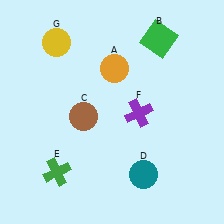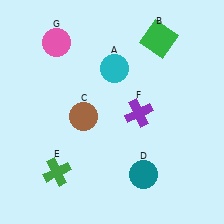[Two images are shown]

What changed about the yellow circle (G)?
In Image 1, G is yellow. In Image 2, it changed to pink.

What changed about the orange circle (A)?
In Image 1, A is orange. In Image 2, it changed to cyan.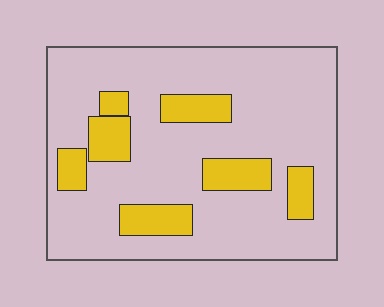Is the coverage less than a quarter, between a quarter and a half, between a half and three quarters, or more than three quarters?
Less than a quarter.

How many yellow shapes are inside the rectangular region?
7.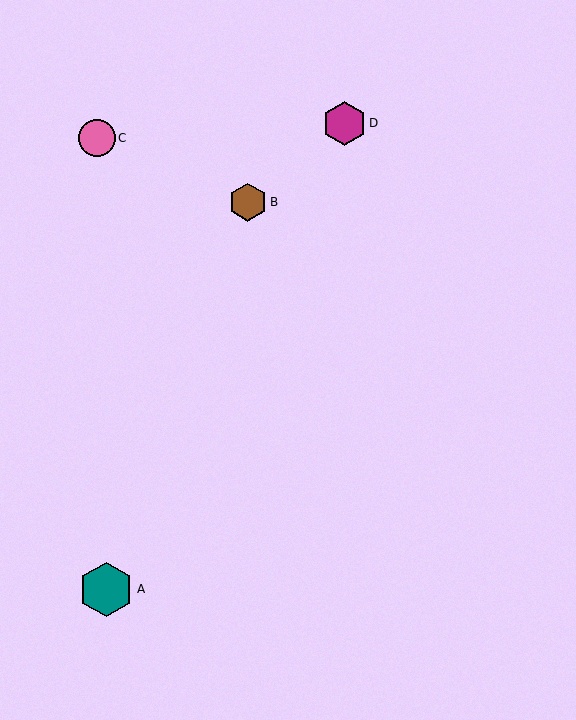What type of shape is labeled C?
Shape C is a pink circle.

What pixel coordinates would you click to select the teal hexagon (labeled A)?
Click at (106, 589) to select the teal hexagon A.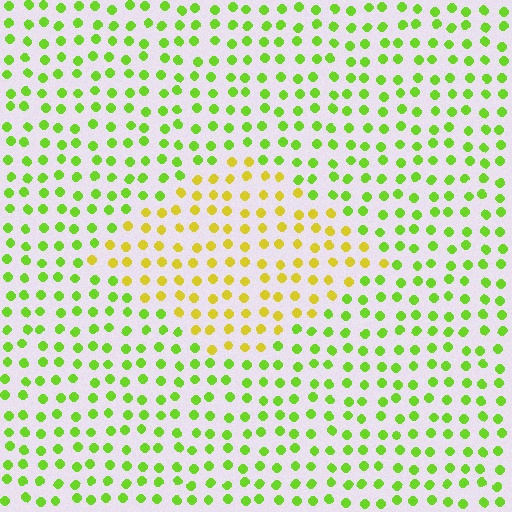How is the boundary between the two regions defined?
The boundary is defined purely by a slight shift in hue (about 41 degrees). Spacing, size, and orientation are identical on both sides.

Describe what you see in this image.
The image is filled with small lime elements in a uniform arrangement. A diamond-shaped region is visible where the elements are tinted to a slightly different hue, forming a subtle color boundary.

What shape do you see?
I see a diamond.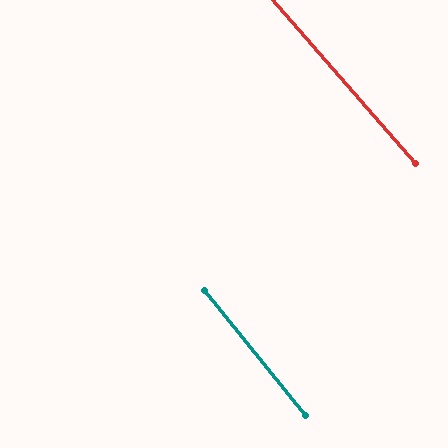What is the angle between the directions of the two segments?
Approximately 2 degrees.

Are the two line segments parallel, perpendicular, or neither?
Parallel — their directions differ by only 2.0°.